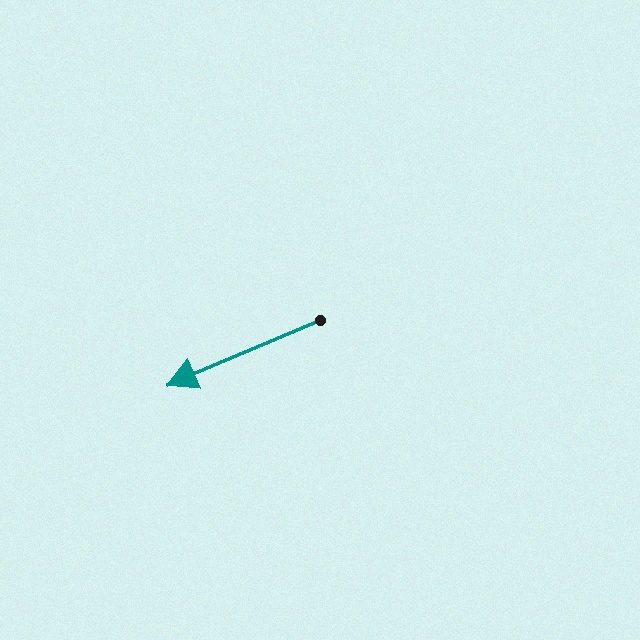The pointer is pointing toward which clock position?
Roughly 8 o'clock.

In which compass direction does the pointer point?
Southwest.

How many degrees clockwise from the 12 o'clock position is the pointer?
Approximately 247 degrees.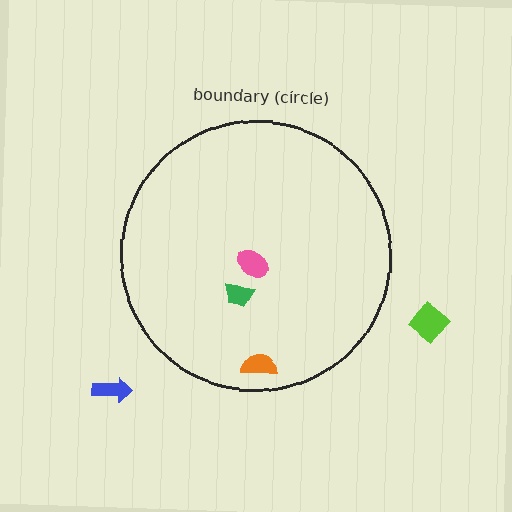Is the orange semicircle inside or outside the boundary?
Inside.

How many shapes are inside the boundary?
3 inside, 2 outside.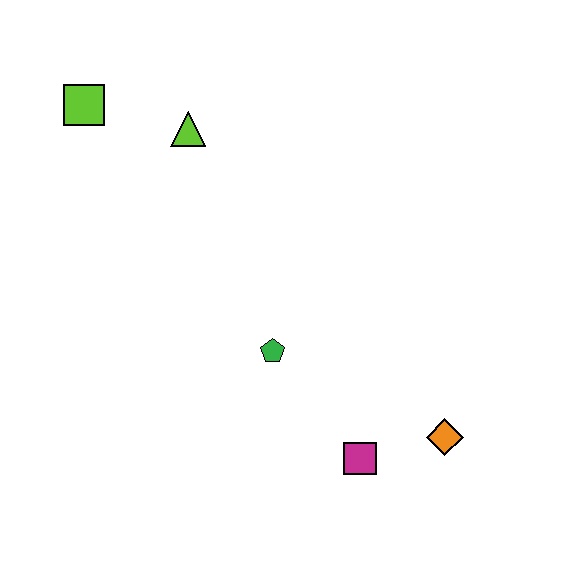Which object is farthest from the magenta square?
The lime square is farthest from the magenta square.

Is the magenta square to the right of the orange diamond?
No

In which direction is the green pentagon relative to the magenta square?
The green pentagon is above the magenta square.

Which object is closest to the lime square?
The lime triangle is closest to the lime square.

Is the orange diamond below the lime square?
Yes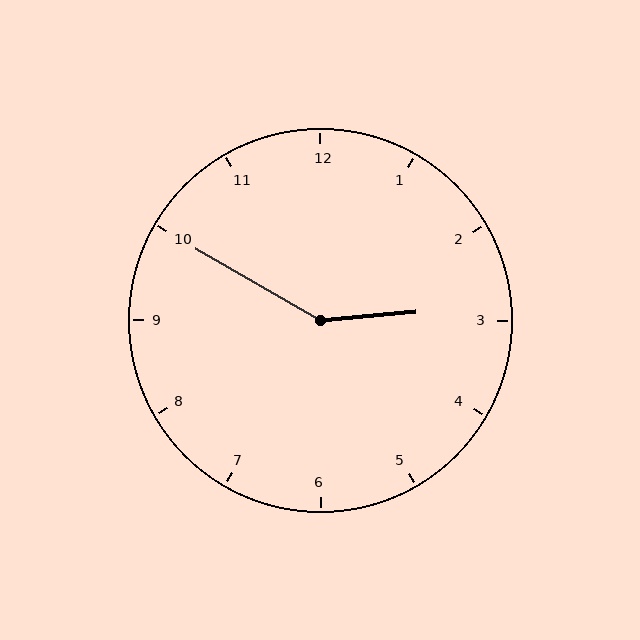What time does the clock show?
2:50.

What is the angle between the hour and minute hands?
Approximately 145 degrees.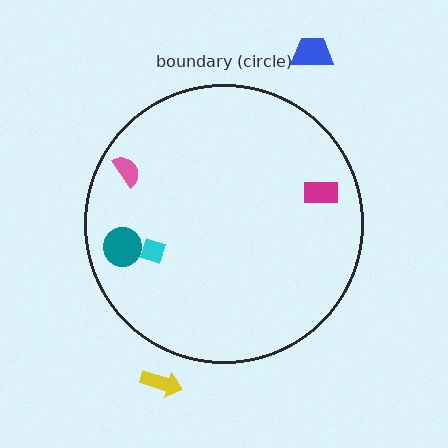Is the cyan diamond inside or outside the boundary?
Inside.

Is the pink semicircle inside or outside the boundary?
Inside.